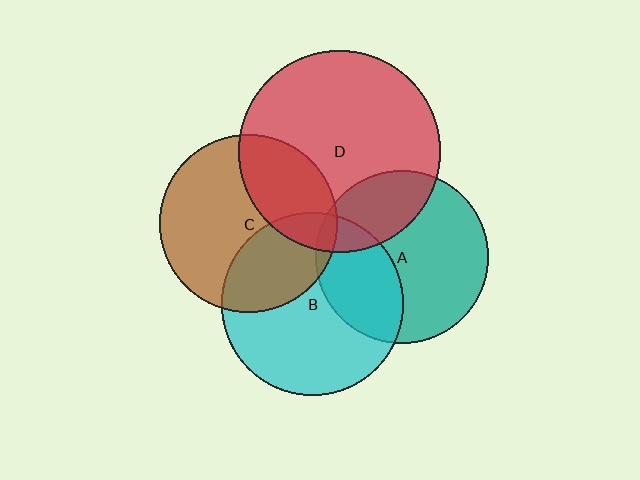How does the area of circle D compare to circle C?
Approximately 1.3 times.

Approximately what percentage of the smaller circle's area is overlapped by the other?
Approximately 30%.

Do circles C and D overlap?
Yes.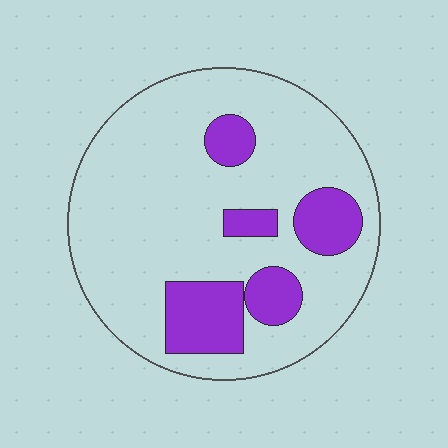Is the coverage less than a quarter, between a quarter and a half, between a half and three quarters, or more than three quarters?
Less than a quarter.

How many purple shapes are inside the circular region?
5.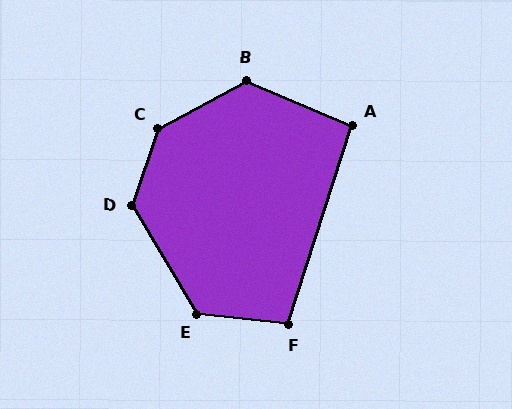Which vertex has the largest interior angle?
C, at approximately 137 degrees.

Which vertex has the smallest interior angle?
A, at approximately 95 degrees.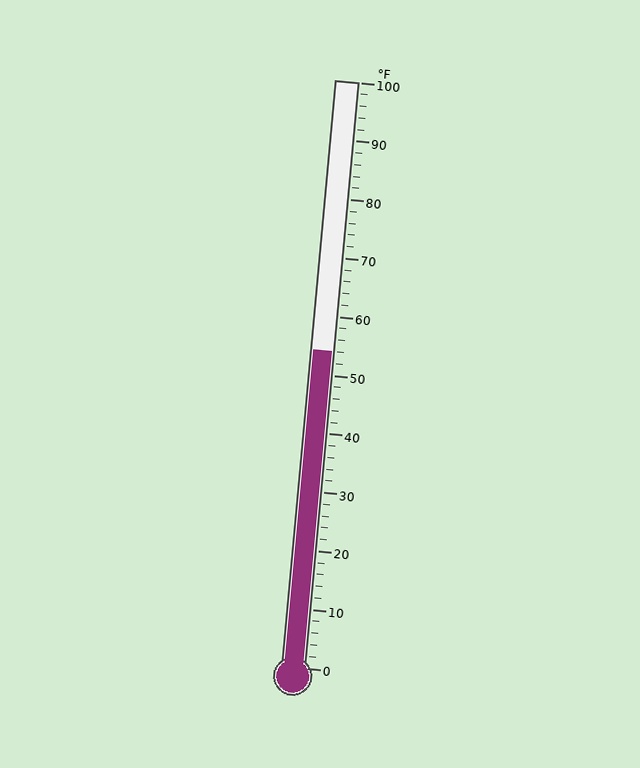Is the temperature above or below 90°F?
The temperature is below 90°F.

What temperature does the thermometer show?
The thermometer shows approximately 54°F.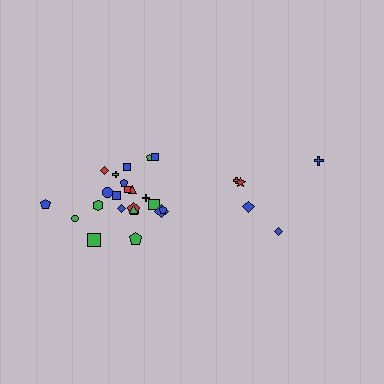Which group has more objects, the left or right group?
The left group.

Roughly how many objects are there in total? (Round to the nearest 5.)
Roughly 25 objects in total.